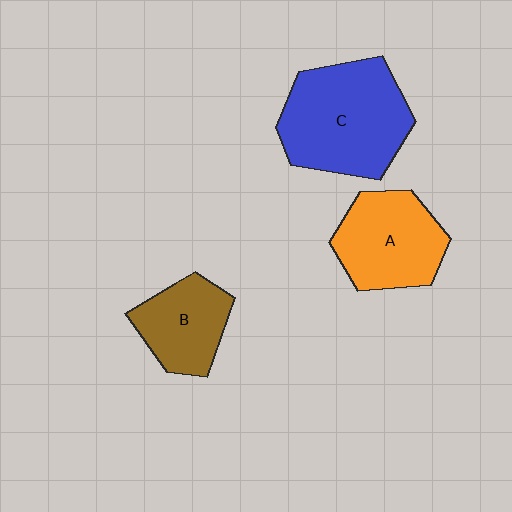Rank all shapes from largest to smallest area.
From largest to smallest: C (blue), A (orange), B (brown).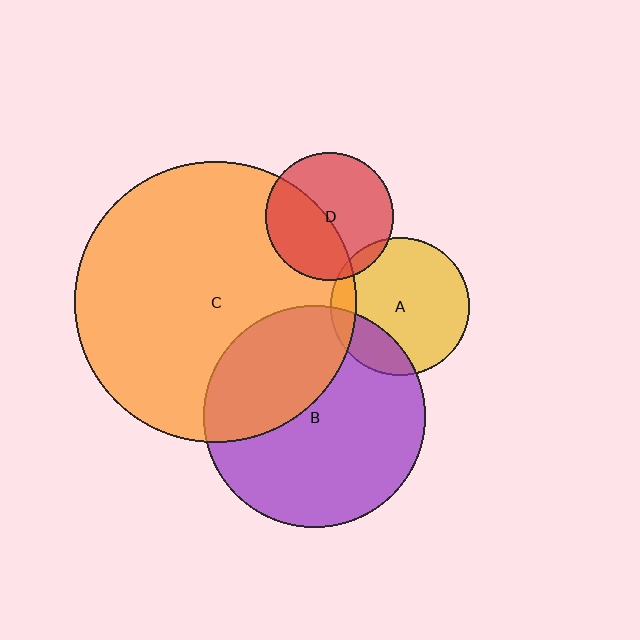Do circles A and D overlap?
Yes.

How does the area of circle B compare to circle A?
Approximately 2.6 times.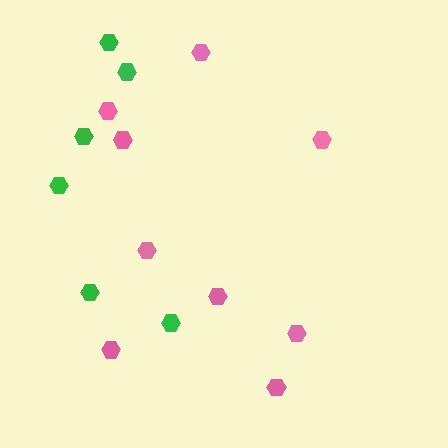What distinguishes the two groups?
There are 2 groups: one group of pink hexagons (9) and one group of green hexagons (6).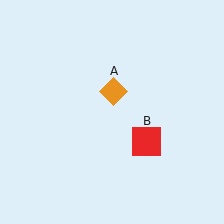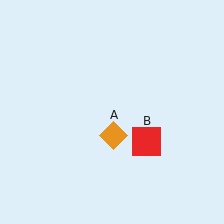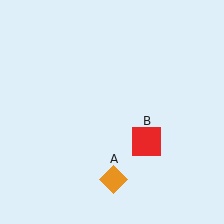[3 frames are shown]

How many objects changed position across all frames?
1 object changed position: orange diamond (object A).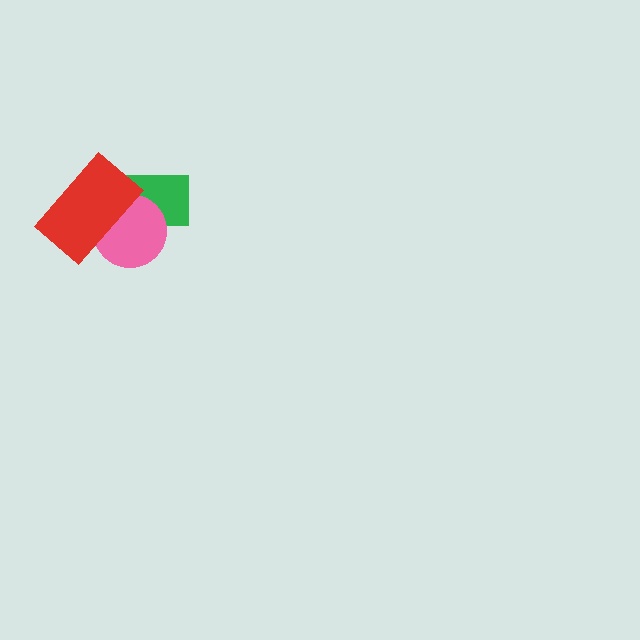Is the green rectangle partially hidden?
Yes, it is partially covered by another shape.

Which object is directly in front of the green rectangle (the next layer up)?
The pink circle is directly in front of the green rectangle.